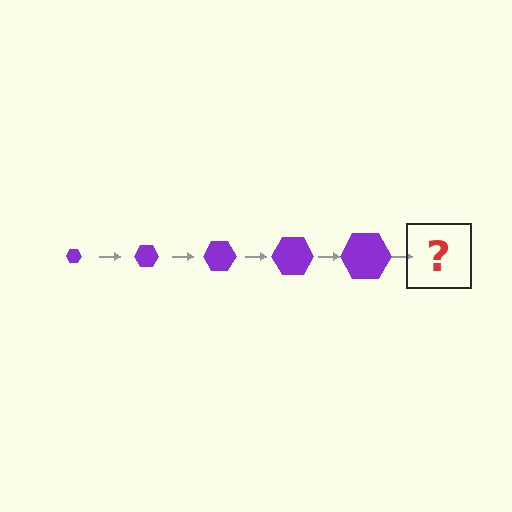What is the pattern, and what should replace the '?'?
The pattern is that the hexagon gets progressively larger each step. The '?' should be a purple hexagon, larger than the previous one.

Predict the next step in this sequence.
The next step is a purple hexagon, larger than the previous one.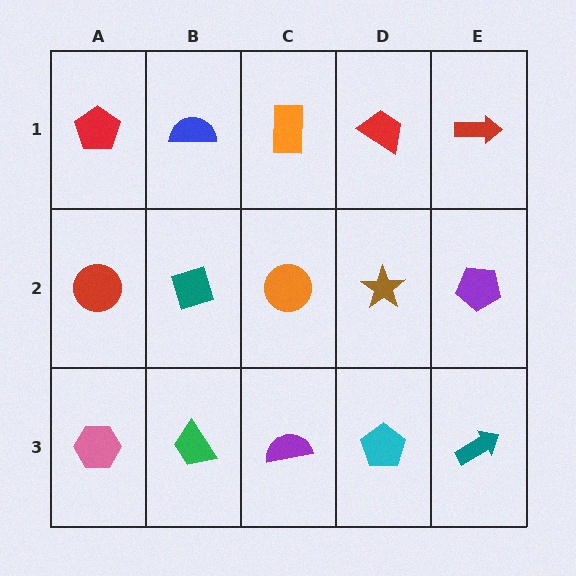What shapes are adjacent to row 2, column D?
A red trapezoid (row 1, column D), a cyan pentagon (row 3, column D), an orange circle (row 2, column C), a purple pentagon (row 2, column E).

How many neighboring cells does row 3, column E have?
2.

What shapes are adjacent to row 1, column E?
A purple pentagon (row 2, column E), a red trapezoid (row 1, column D).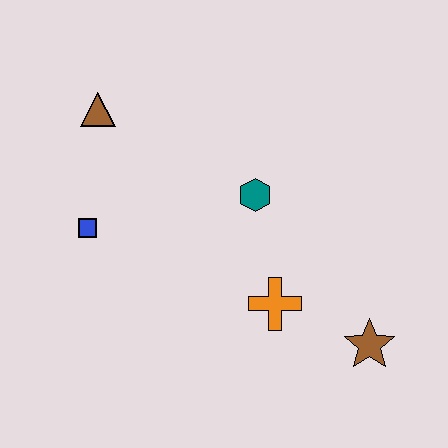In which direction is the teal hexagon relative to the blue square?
The teal hexagon is to the right of the blue square.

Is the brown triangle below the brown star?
No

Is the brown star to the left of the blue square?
No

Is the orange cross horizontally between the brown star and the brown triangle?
Yes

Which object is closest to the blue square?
The brown triangle is closest to the blue square.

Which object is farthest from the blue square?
The brown star is farthest from the blue square.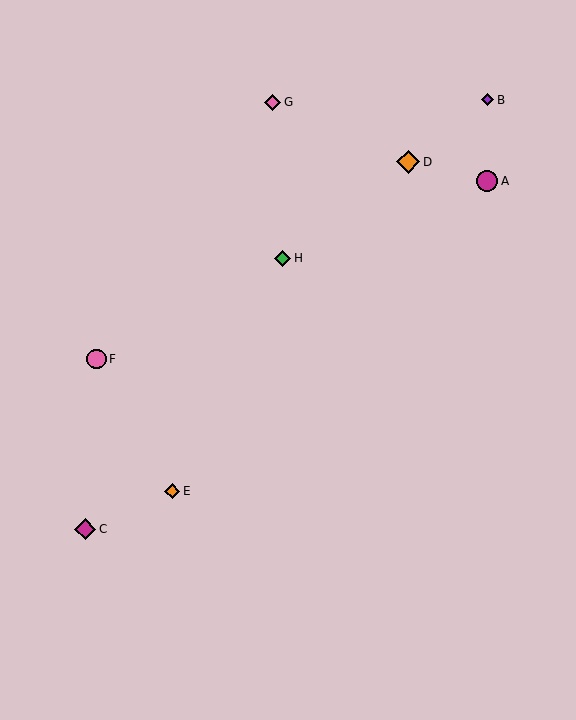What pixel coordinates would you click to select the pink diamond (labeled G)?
Click at (273, 102) to select the pink diamond G.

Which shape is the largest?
The orange diamond (labeled D) is the largest.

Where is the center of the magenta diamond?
The center of the magenta diamond is at (85, 529).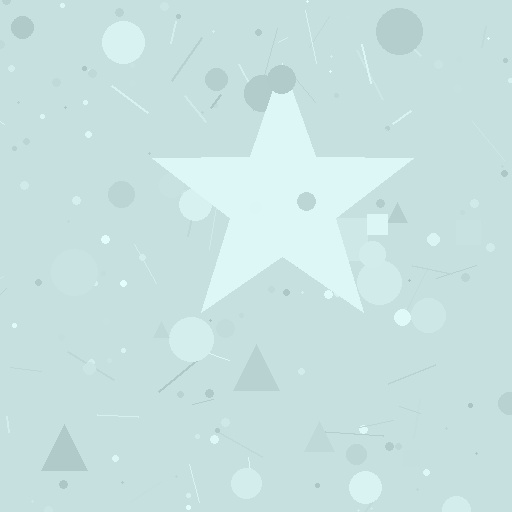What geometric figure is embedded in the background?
A star is embedded in the background.